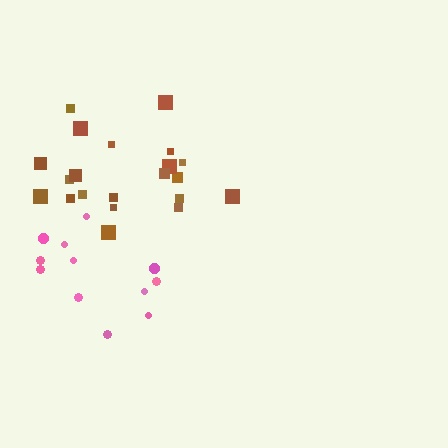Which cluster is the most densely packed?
Brown.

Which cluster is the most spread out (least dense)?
Pink.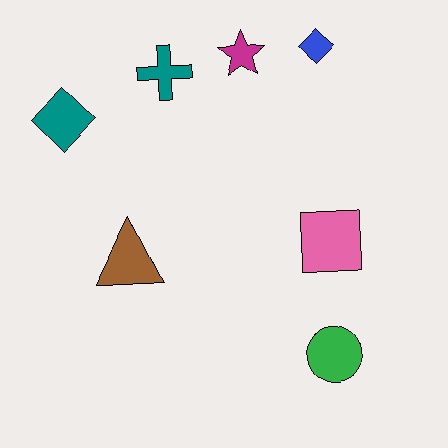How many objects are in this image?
There are 7 objects.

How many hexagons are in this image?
There are no hexagons.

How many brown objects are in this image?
There is 1 brown object.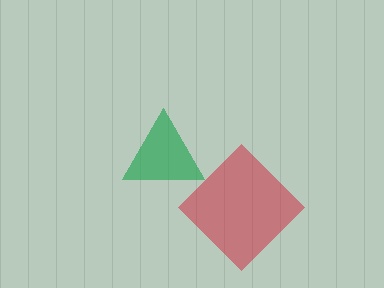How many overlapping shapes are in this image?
There are 2 overlapping shapes in the image.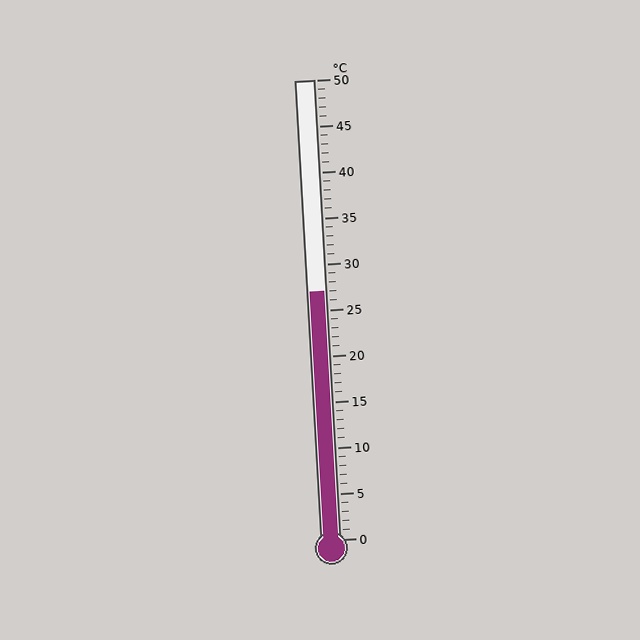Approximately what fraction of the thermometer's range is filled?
The thermometer is filled to approximately 55% of its range.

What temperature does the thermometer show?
The thermometer shows approximately 27°C.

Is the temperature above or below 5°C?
The temperature is above 5°C.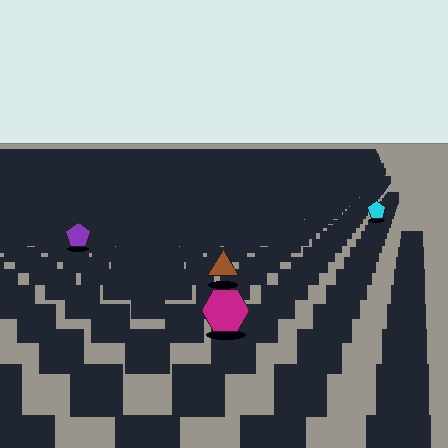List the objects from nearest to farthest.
From nearest to farthest: the magenta hexagon, the brown triangle, the purple pentagon, the cyan pentagon.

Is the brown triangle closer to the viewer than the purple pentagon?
Yes. The brown triangle is closer — you can tell from the texture gradient: the ground texture is coarser near it.